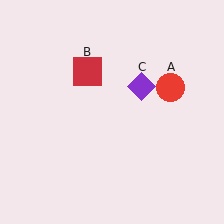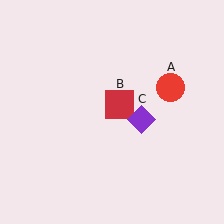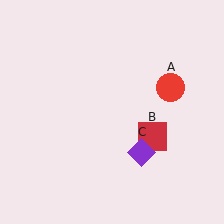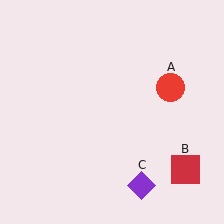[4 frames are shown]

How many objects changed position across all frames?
2 objects changed position: red square (object B), purple diamond (object C).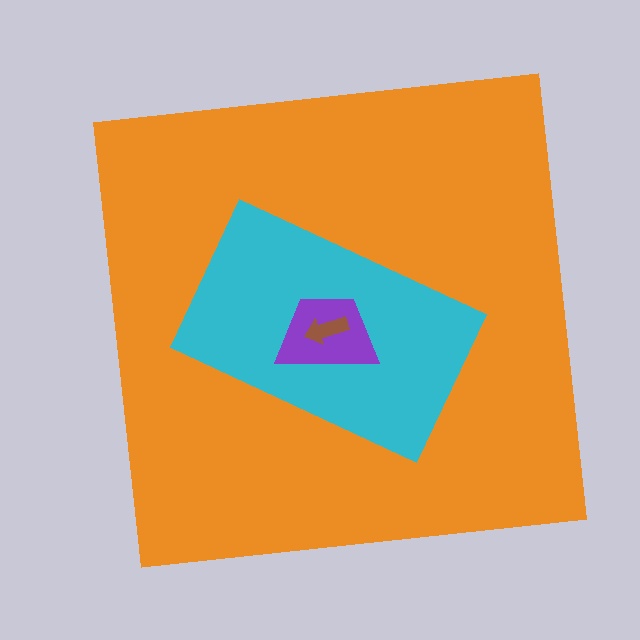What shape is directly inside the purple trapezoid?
The brown arrow.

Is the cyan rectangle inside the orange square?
Yes.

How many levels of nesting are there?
4.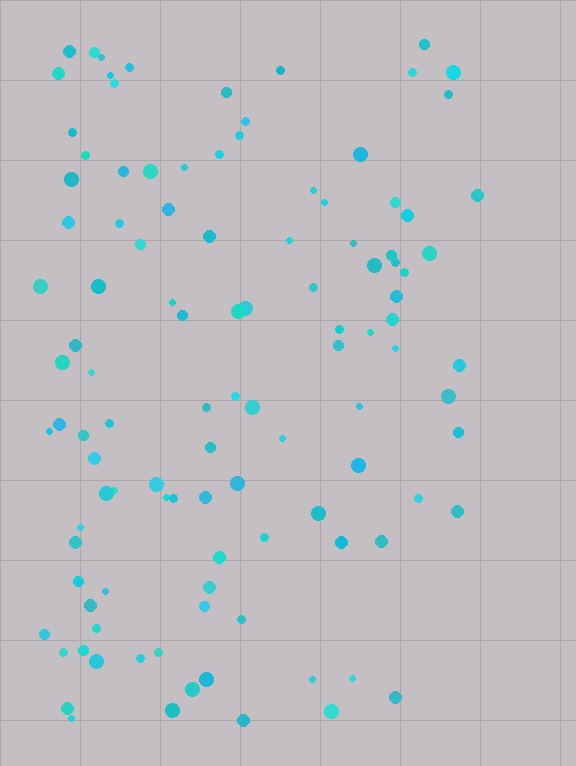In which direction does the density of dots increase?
From right to left, with the left side densest.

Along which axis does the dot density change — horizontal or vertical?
Horizontal.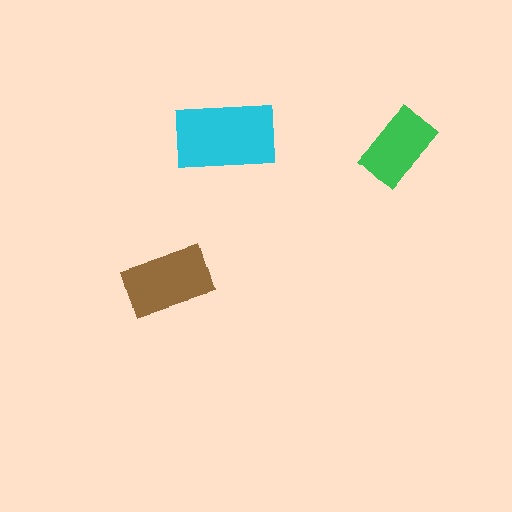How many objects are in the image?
There are 3 objects in the image.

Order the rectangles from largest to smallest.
the cyan one, the brown one, the green one.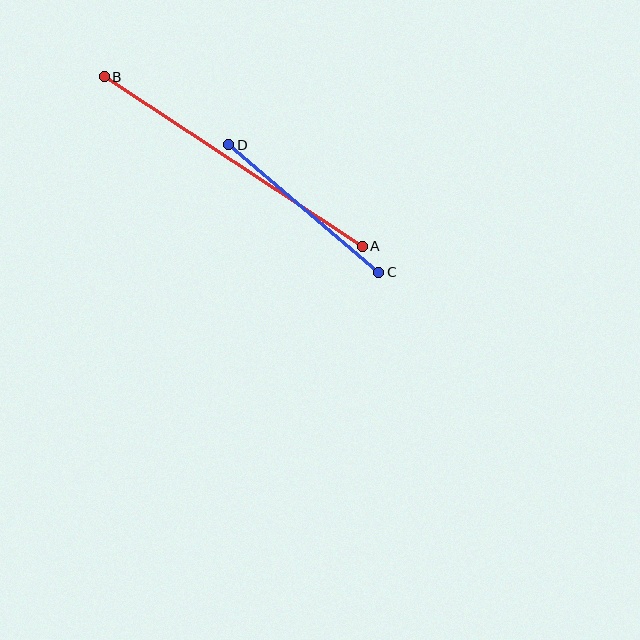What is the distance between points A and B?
The distance is approximately 309 pixels.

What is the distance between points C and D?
The distance is approximately 197 pixels.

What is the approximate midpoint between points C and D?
The midpoint is at approximately (304, 209) pixels.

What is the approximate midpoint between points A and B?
The midpoint is at approximately (233, 161) pixels.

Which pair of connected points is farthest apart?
Points A and B are farthest apart.